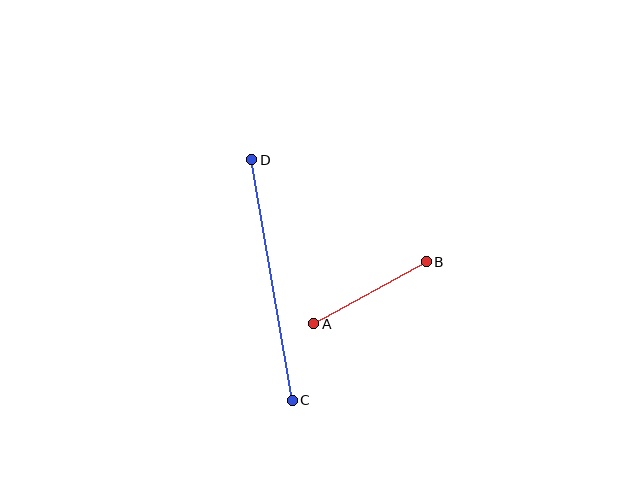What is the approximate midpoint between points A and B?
The midpoint is at approximately (370, 293) pixels.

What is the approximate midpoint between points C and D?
The midpoint is at approximately (272, 280) pixels.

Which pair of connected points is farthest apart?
Points C and D are farthest apart.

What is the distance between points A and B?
The distance is approximately 129 pixels.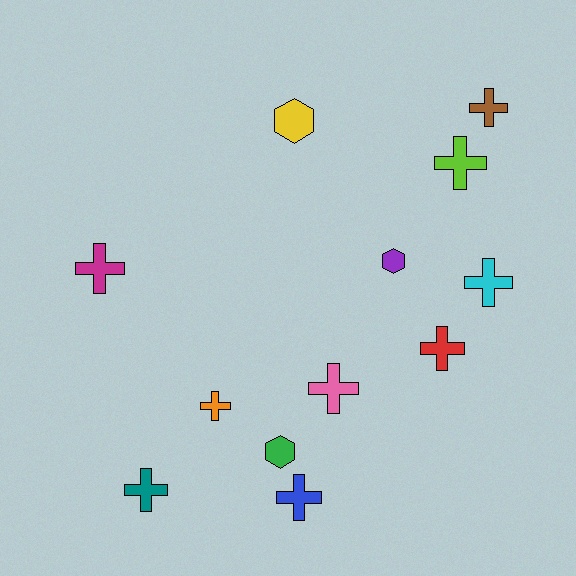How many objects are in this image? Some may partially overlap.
There are 12 objects.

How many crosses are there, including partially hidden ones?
There are 9 crosses.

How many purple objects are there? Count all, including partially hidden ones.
There is 1 purple object.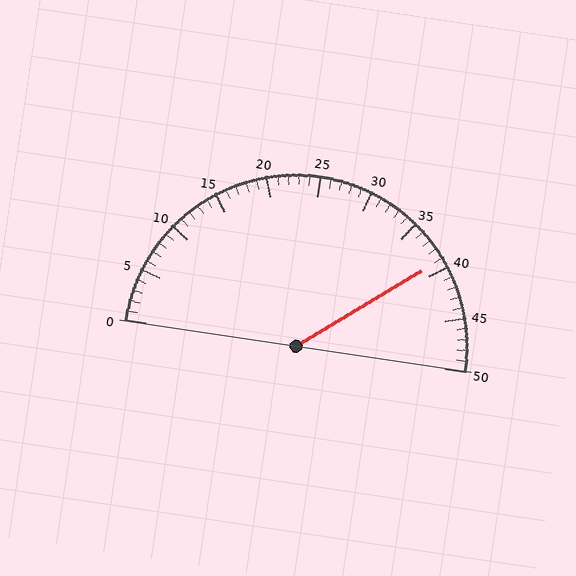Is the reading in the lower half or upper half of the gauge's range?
The reading is in the upper half of the range (0 to 50).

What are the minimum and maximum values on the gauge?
The gauge ranges from 0 to 50.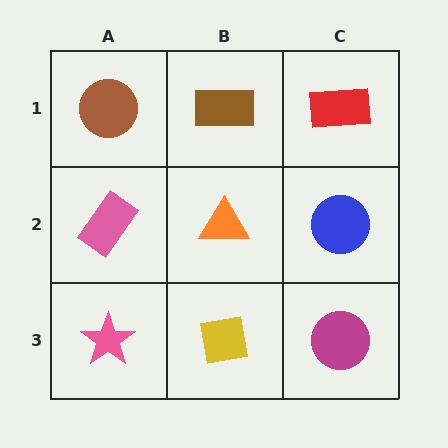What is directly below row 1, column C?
A blue circle.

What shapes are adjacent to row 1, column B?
An orange triangle (row 2, column B), a brown circle (row 1, column A), a red rectangle (row 1, column C).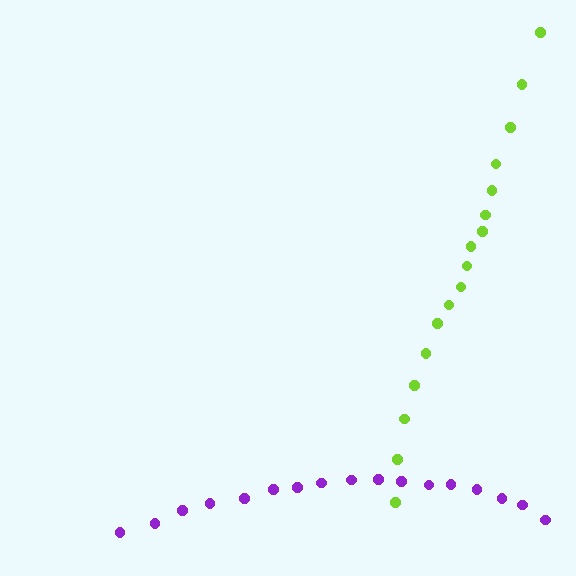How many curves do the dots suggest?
There are 2 distinct paths.